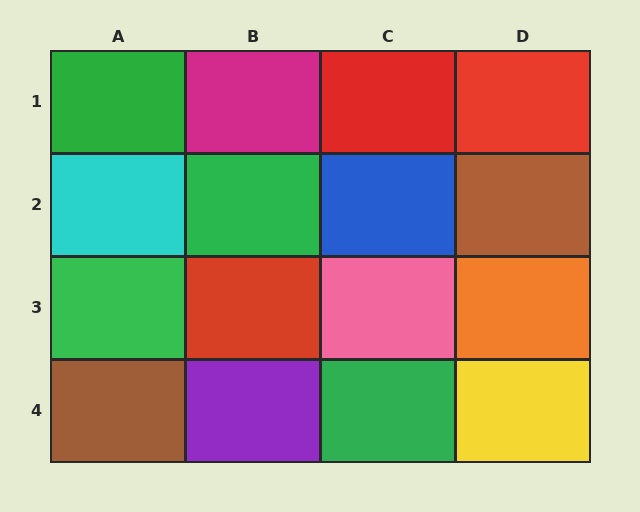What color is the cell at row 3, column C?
Pink.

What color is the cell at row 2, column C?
Blue.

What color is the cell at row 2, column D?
Brown.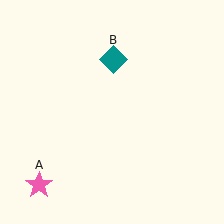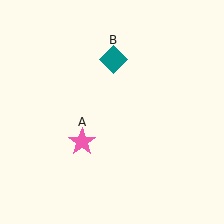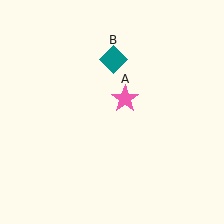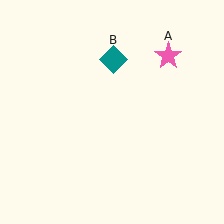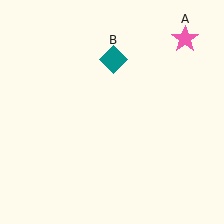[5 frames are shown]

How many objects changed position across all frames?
1 object changed position: pink star (object A).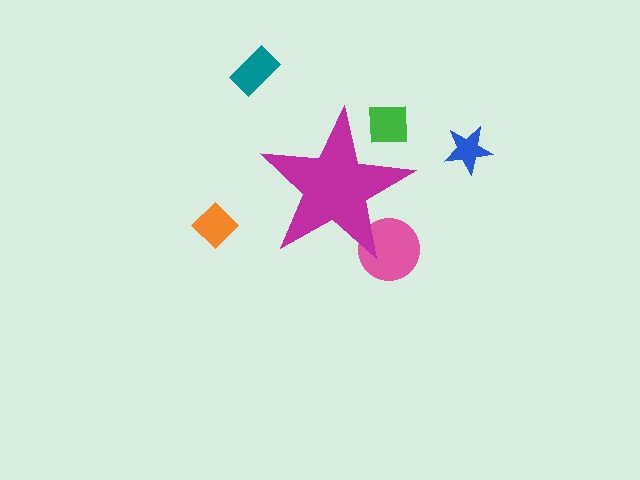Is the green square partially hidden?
Yes, the green square is partially hidden behind the magenta star.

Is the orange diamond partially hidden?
No, the orange diamond is fully visible.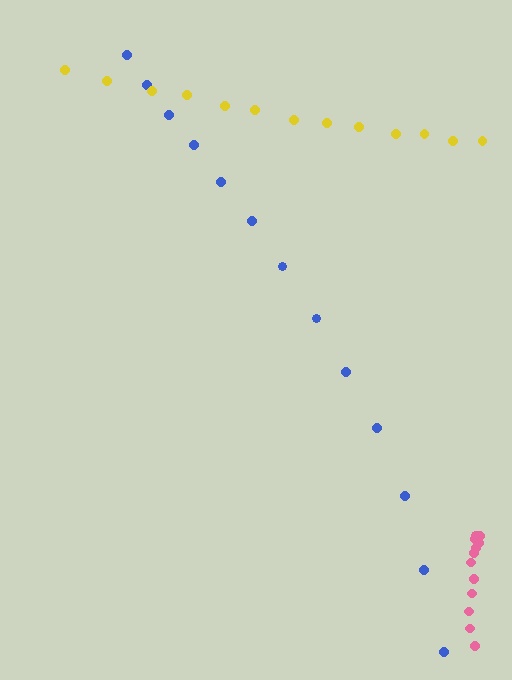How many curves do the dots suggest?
There are 3 distinct paths.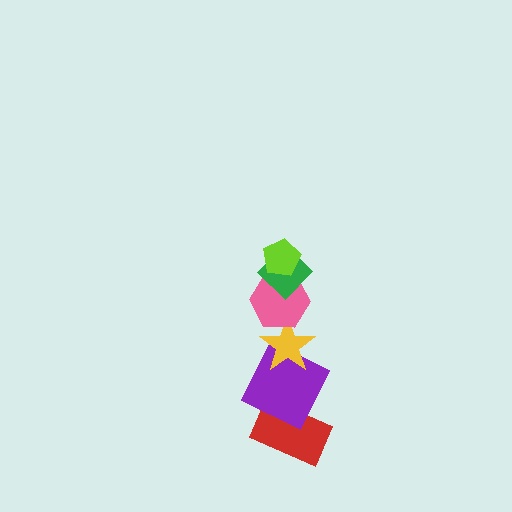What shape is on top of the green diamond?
The lime pentagon is on top of the green diamond.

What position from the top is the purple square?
The purple square is 5th from the top.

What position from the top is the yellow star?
The yellow star is 4th from the top.